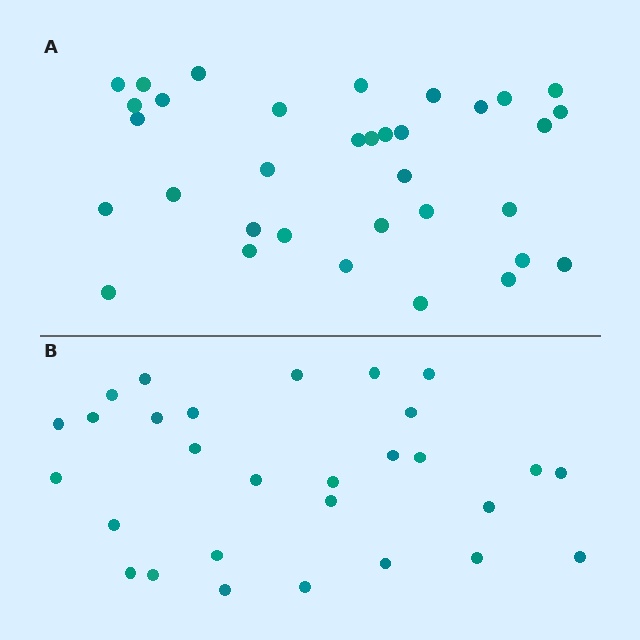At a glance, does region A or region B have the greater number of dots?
Region A (the top region) has more dots.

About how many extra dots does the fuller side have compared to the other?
Region A has about 5 more dots than region B.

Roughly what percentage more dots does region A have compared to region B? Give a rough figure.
About 15% more.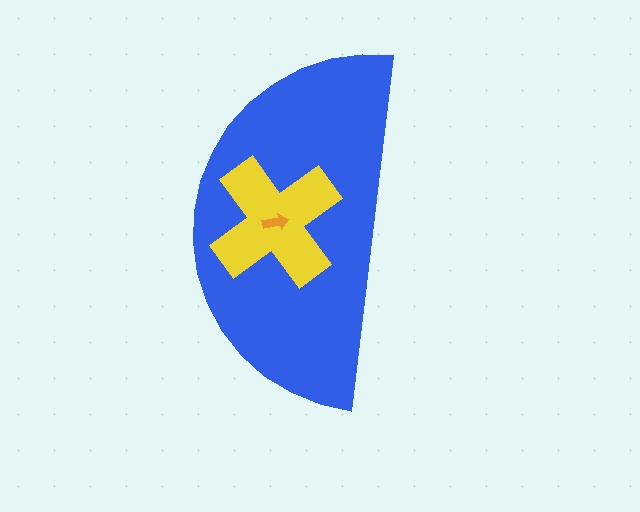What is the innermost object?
The orange arrow.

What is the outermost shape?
The blue semicircle.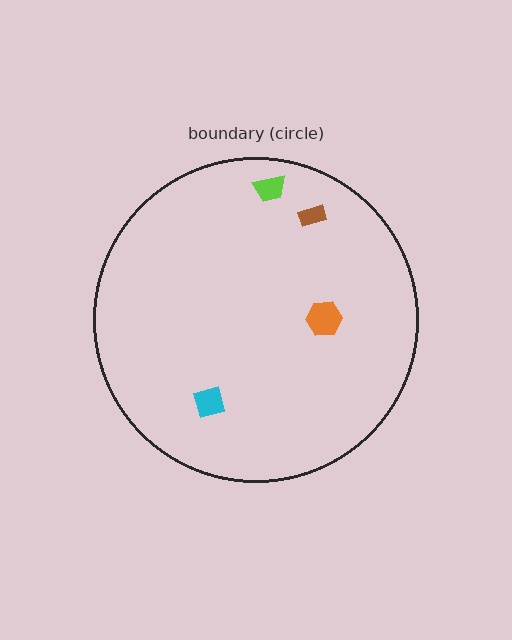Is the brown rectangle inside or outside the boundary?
Inside.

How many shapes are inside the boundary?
4 inside, 0 outside.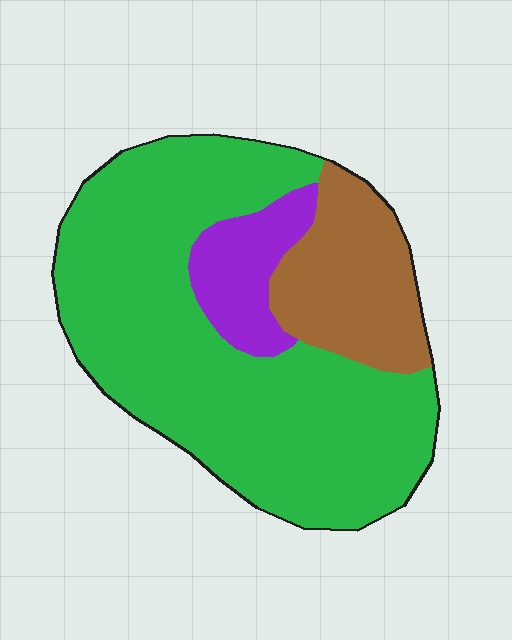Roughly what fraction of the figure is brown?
Brown takes up about one fifth (1/5) of the figure.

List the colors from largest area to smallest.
From largest to smallest: green, brown, purple.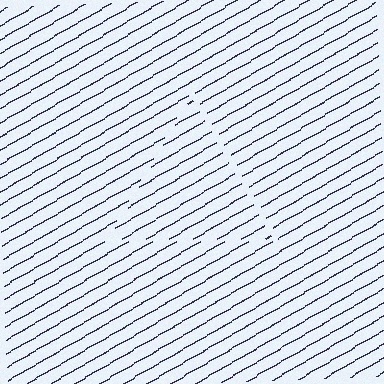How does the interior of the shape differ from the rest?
The interior of the shape contains the same grating, shifted by half a period — the contour is defined by the phase discontinuity where line-ends from the inner and outer gratings abut.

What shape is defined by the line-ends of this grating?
An illusory triangle. The interior of the shape contains the same grating, shifted by half a period — the contour is defined by the phase discontinuity where line-ends from the inner and outer gratings abut.